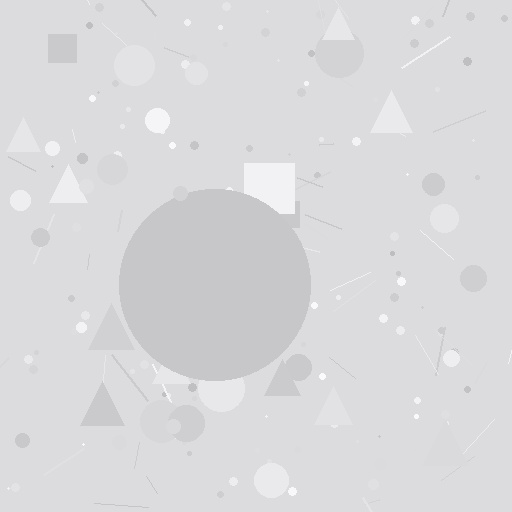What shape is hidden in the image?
A circle is hidden in the image.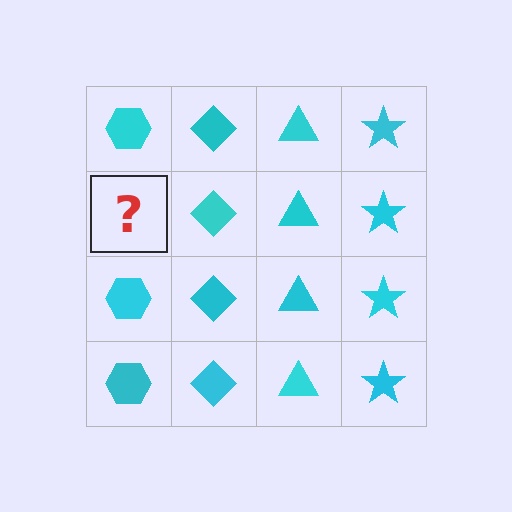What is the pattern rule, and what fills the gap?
The rule is that each column has a consistent shape. The gap should be filled with a cyan hexagon.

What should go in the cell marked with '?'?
The missing cell should contain a cyan hexagon.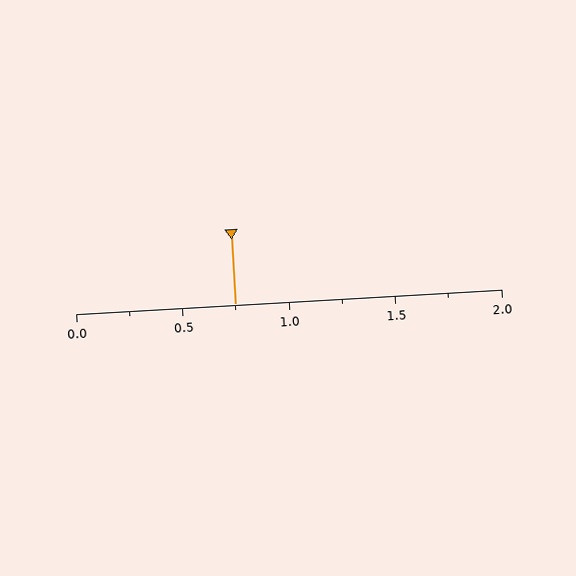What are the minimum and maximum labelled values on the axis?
The axis runs from 0.0 to 2.0.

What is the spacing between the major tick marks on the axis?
The major ticks are spaced 0.5 apart.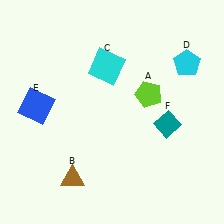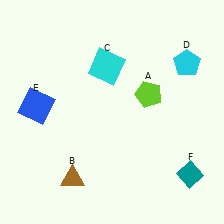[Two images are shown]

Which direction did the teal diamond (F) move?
The teal diamond (F) moved down.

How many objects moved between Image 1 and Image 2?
1 object moved between the two images.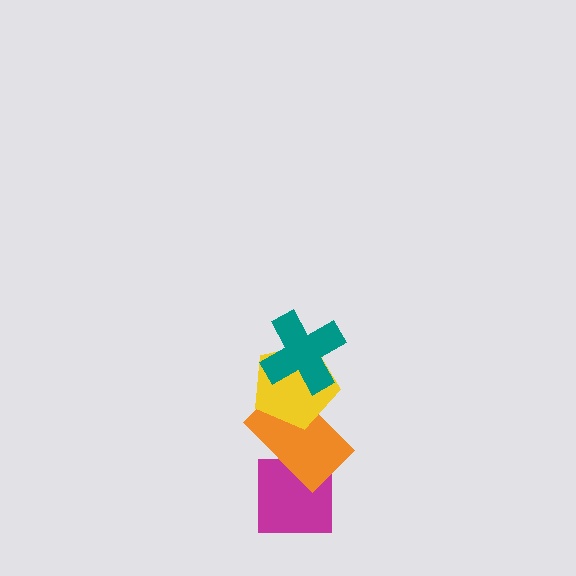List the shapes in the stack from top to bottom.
From top to bottom: the teal cross, the yellow pentagon, the orange rectangle, the magenta square.